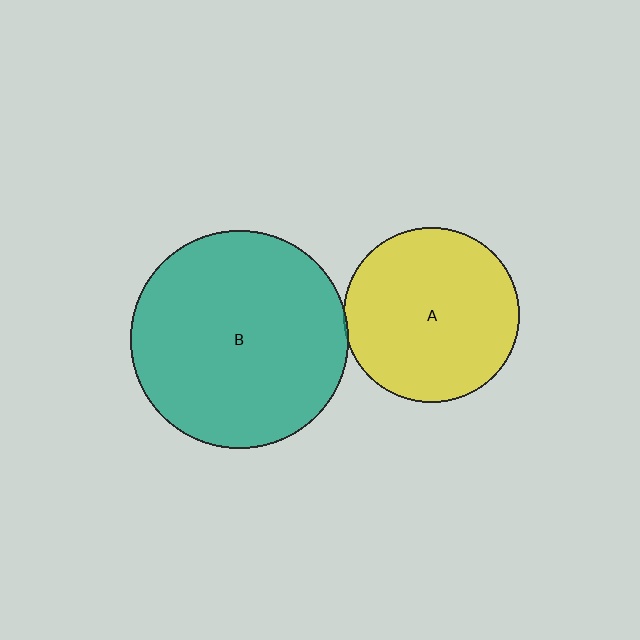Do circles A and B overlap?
Yes.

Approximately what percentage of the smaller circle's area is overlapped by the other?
Approximately 5%.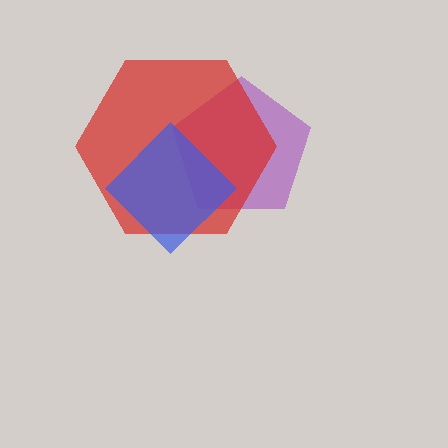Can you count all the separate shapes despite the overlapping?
Yes, there are 3 separate shapes.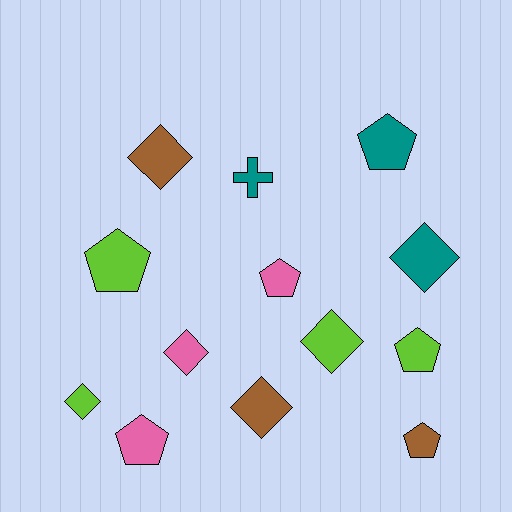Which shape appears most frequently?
Diamond, with 6 objects.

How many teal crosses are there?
There is 1 teal cross.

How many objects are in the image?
There are 13 objects.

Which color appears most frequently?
Lime, with 4 objects.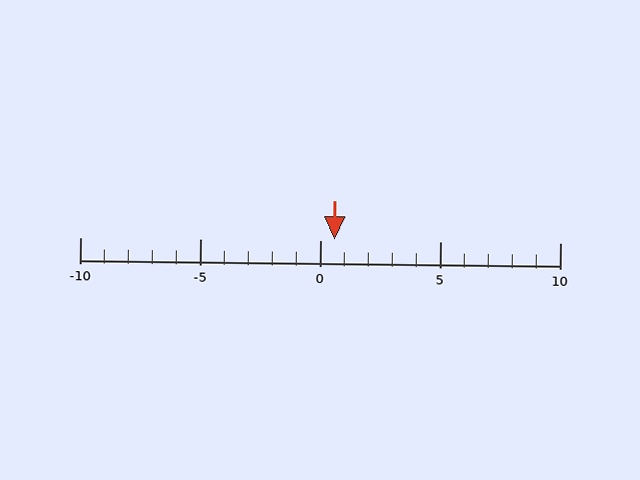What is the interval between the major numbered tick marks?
The major tick marks are spaced 5 units apart.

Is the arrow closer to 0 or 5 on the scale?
The arrow is closer to 0.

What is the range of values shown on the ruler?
The ruler shows values from -10 to 10.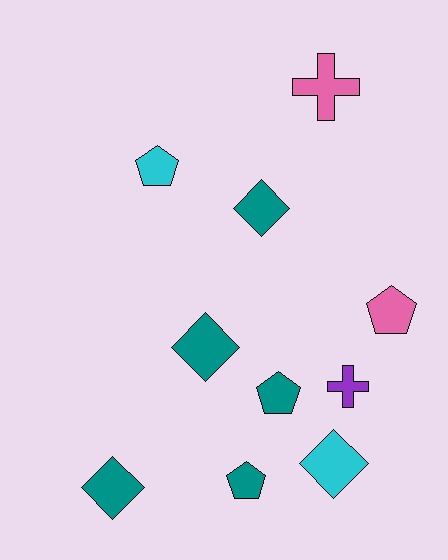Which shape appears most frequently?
Pentagon, with 4 objects.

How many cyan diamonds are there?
There is 1 cyan diamond.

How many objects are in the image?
There are 10 objects.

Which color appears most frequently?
Teal, with 5 objects.